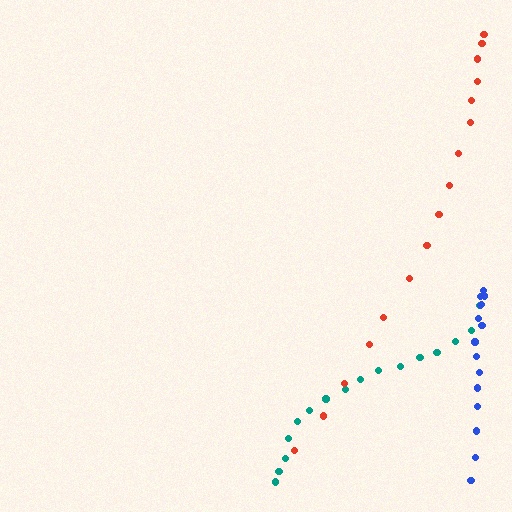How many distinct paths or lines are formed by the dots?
There are 3 distinct paths.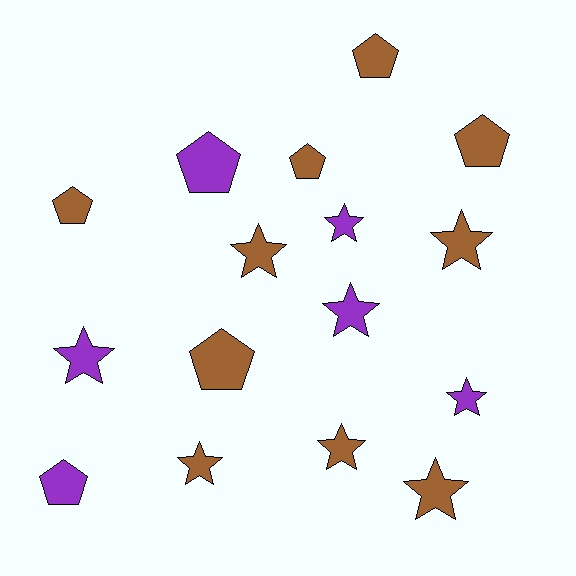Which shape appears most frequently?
Star, with 9 objects.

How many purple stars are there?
There are 4 purple stars.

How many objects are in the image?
There are 16 objects.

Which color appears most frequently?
Brown, with 10 objects.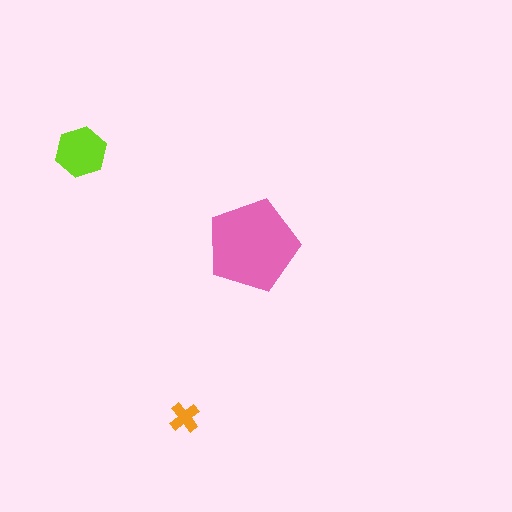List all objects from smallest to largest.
The orange cross, the lime hexagon, the pink pentagon.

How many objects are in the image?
There are 3 objects in the image.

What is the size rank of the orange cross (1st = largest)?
3rd.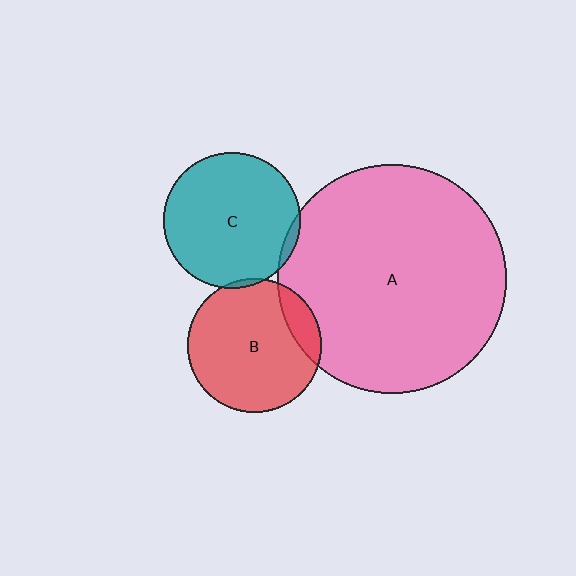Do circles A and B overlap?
Yes.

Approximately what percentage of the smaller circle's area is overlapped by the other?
Approximately 15%.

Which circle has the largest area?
Circle A (pink).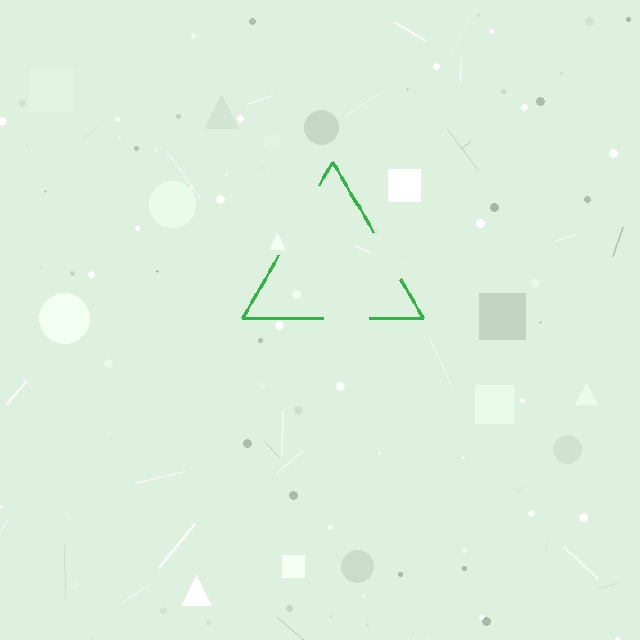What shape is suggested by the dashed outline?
The dashed outline suggests a triangle.